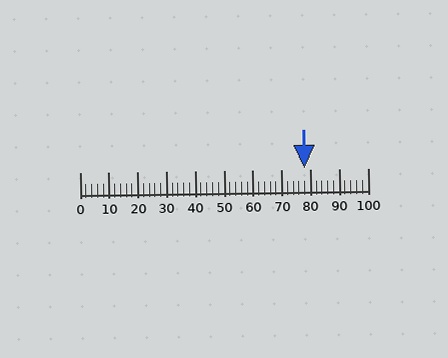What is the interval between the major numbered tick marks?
The major tick marks are spaced 10 units apart.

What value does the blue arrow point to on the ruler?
The blue arrow points to approximately 78.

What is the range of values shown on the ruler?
The ruler shows values from 0 to 100.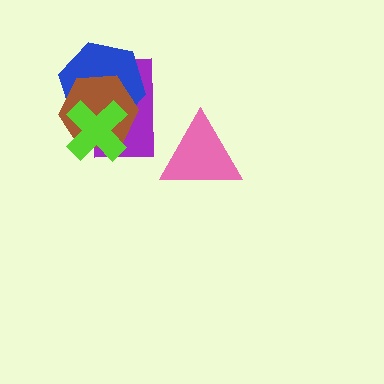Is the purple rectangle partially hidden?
Yes, it is partially covered by another shape.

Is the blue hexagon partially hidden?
Yes, it is partially covered by another shape.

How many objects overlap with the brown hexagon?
3 objects overlap with the brown hexagon.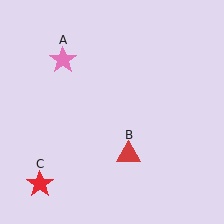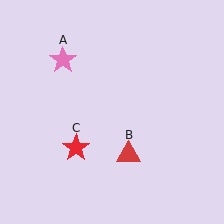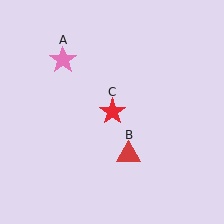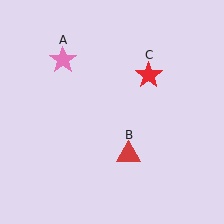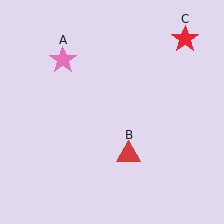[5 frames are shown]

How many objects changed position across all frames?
1 object changed position: red star (object C).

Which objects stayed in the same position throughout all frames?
Pink star (object A) and red triangle (object B) remained stationary.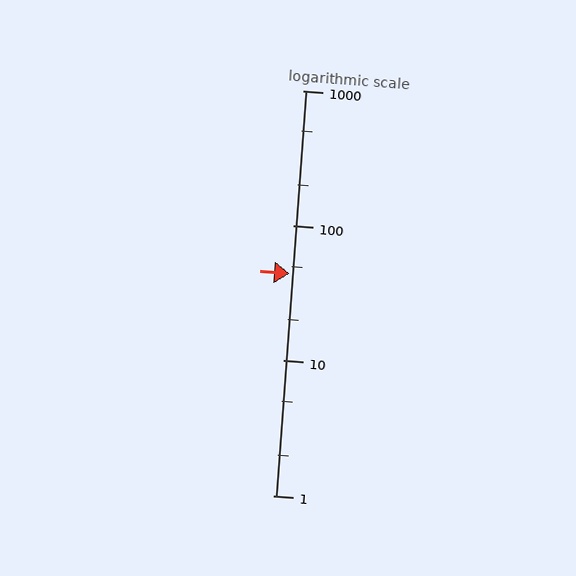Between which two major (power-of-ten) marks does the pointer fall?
The pointer is between 10 and 100.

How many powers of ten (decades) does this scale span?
The scale spans 3 decades, from 1 to 1000.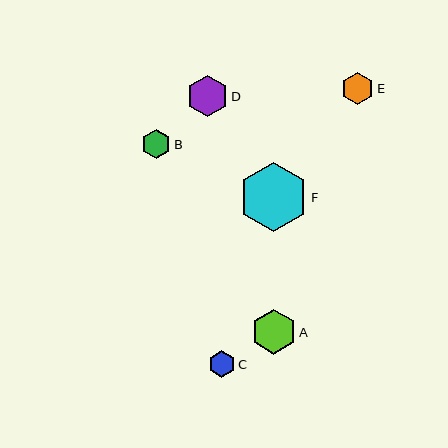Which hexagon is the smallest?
Hexagon C is the smallest with a size of approximately 27 pixels.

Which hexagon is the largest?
Hexagon F is the largest with a size of approximately 69 pixels.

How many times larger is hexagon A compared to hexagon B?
Hexagon A is approximately 1.6 times the size of hexagon B.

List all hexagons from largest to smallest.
From largest to smallest: F, A, D, E, B, C.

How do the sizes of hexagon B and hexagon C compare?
Hexagon B and hexagon C are approximately the same size.